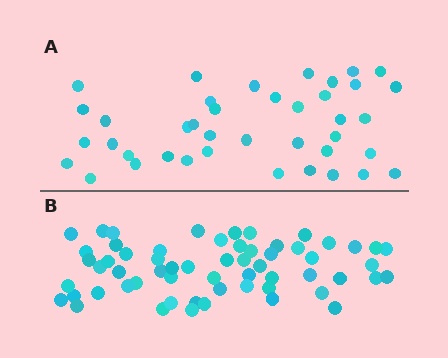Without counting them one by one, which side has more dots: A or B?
Region B (the bottom region) has more dots.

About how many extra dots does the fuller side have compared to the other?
Region B has approximately 20 more dots than region A.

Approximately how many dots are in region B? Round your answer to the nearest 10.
About 60 dots.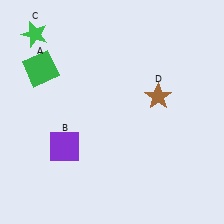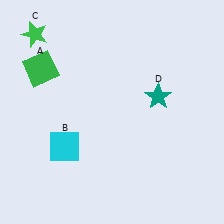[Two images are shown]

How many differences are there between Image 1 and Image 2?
There are 2 differences between the two images.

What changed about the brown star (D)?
In Image 1, D is brown. In Image 2, it changed to teal.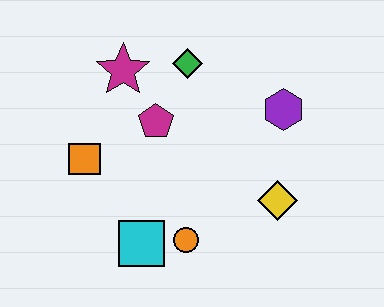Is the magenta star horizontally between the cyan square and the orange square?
Yes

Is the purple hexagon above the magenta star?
No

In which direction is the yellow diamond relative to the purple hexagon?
The yellow diamond is below the purple hexagon.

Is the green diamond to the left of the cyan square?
No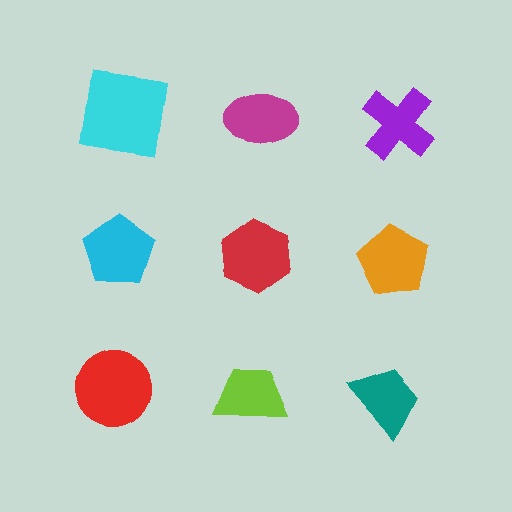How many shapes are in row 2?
3 shapes.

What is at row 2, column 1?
A cyan pentagon.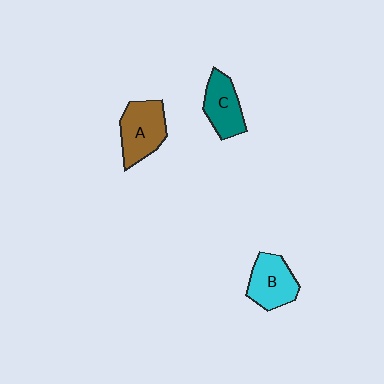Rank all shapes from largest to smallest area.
From largest to smallest: A (brown), B (cyan), C (teal).